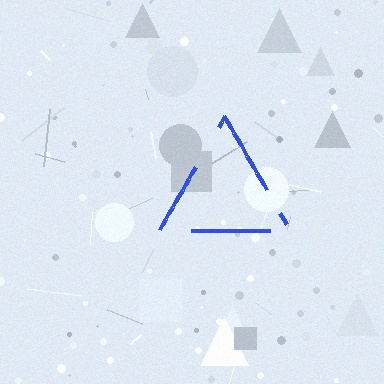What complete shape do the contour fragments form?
The contour fragments form a triangle.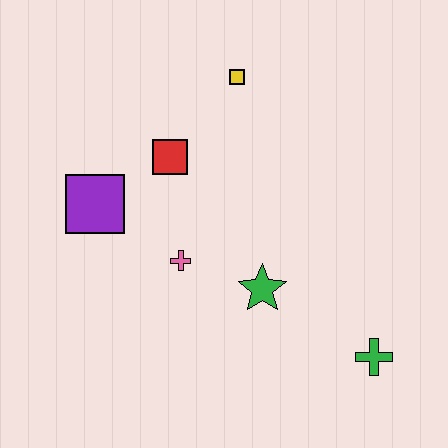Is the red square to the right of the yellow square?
No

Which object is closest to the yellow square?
The red square is closest to the yellow square.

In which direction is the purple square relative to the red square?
The purple square is to the left of the red square.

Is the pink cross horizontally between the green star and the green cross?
No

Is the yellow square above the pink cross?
Yes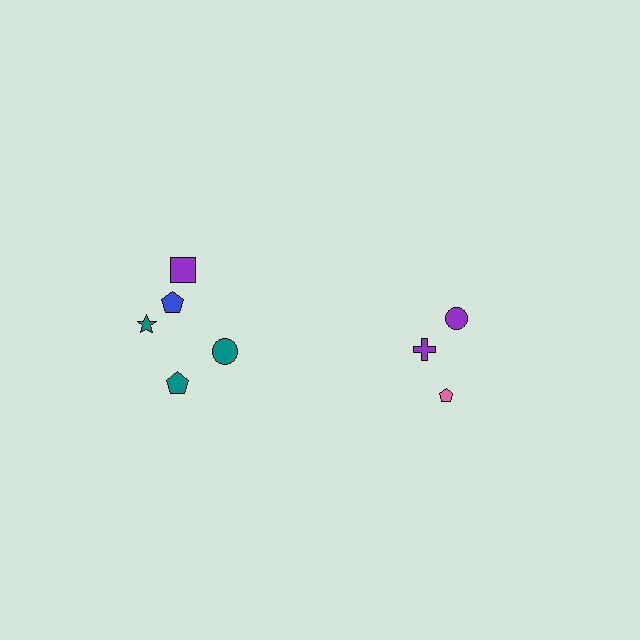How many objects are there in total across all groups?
There are 8 objects.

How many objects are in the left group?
There are 5 objects.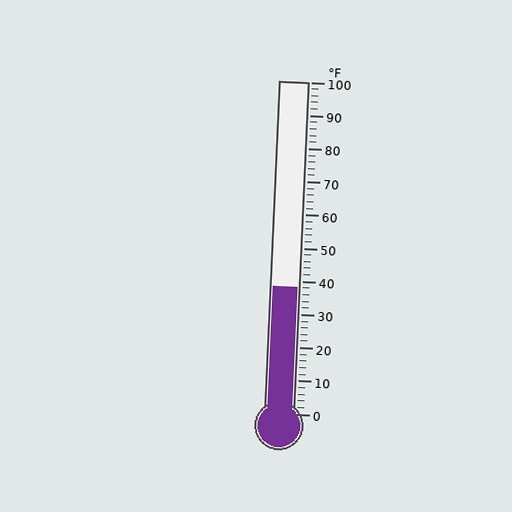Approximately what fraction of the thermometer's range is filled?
The thermometer is filled to approximately 40% of its range.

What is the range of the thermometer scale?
The thermometer scale ranges from 0°F to 100°F.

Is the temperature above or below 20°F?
The temperature is above 20°F.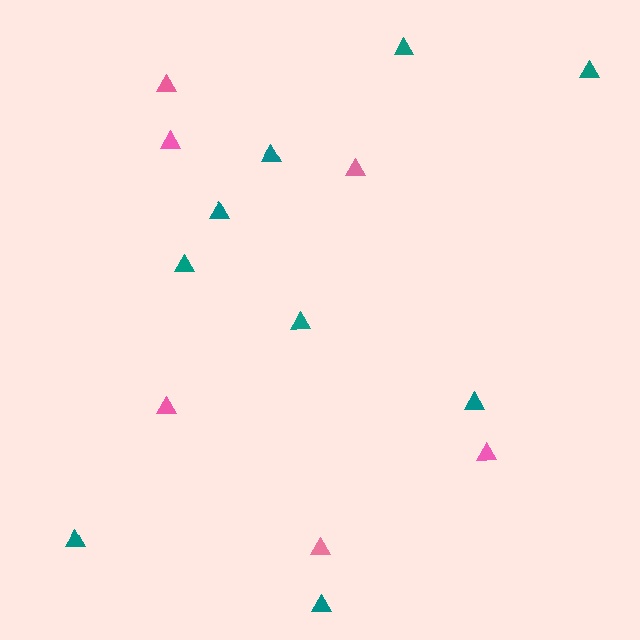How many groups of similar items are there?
There are 2 groups: one group of pink triangles (6) and one group of teal triangles (9).